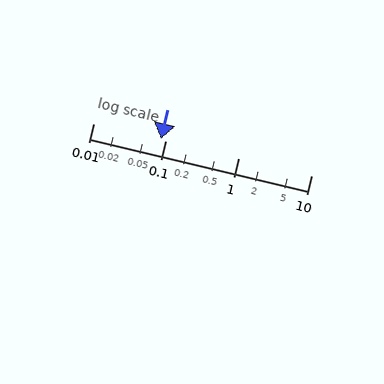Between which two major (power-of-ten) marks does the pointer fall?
The pointer is between 0.01 and 0.1.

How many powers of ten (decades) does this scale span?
The scale spans 3 decades, from 0.01 to 10.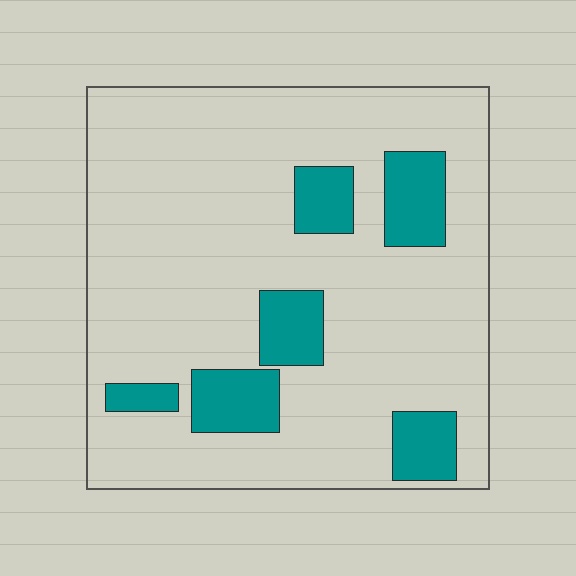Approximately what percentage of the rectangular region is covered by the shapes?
Approximately 15%.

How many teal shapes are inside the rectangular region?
6.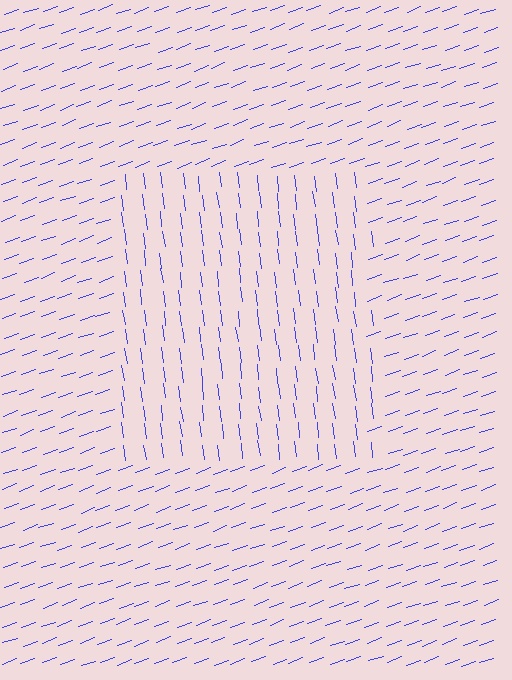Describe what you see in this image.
The image is filled with small blue line segments. A rectangle region in the image has lines oriented differently from the surrounding lines, creating a visible texture boundary.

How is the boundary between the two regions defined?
The boundary is defined purely by a change in line orientation (approximately 78 degrees difference). All lines are the same color and thickness.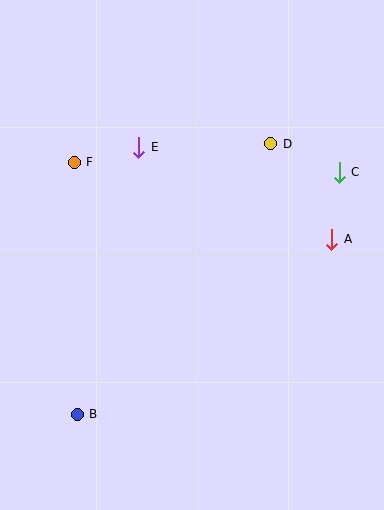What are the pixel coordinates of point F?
Point F is at (74, 162).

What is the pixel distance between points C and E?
The distance between C and E is 202 pixels.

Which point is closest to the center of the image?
Point E at (139, 147) is closest to the center.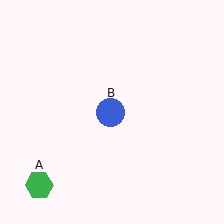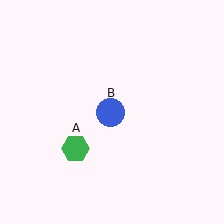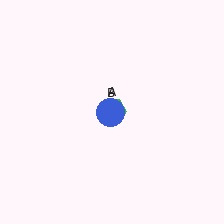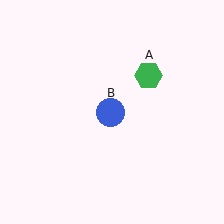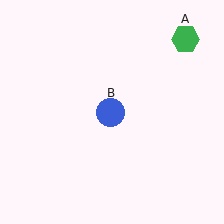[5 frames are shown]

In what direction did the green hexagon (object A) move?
The green hexagon (object A) moved up and to the right.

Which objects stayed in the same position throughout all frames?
Blue circle (object B) remained stationary.